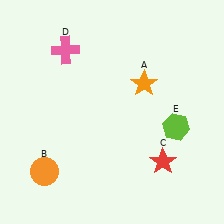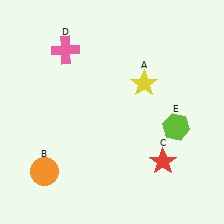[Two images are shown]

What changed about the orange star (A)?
In Image 1, A is orange. In Image 2, it changed to yellow.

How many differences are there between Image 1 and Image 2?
There is 1 difference between the two images.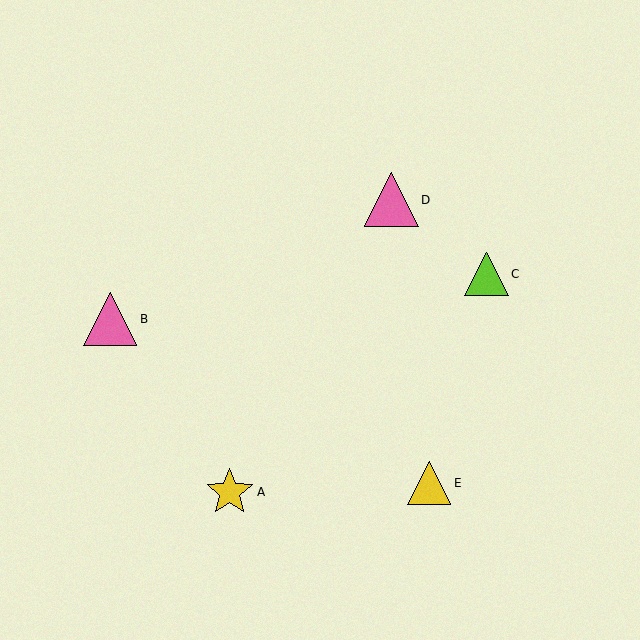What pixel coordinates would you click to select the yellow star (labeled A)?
Click at (230, 492) to select the yellow star A.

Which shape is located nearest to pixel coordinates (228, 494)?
The yellow star (labeled A) at (230, 492) is nearest to that location.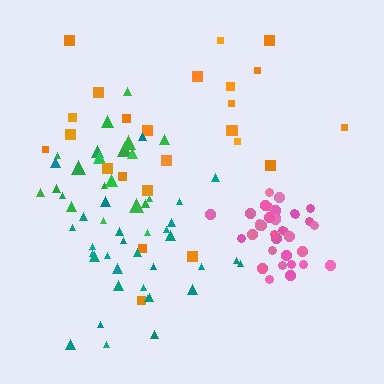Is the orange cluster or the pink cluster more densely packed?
Pink.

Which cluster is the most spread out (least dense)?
Orange.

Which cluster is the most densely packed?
Pink.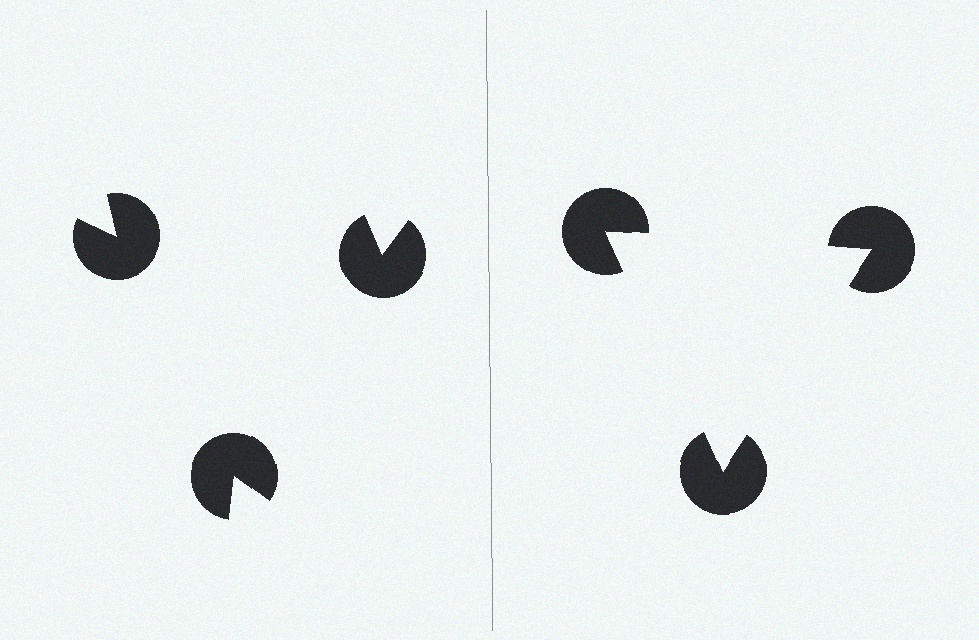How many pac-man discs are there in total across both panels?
6 — 3 on each side.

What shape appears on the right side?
An illusory triangle.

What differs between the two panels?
The pac-man discs are positioned identically on both sides; only the wedge orientations differ. On the right they align to a triangle; on the left they are misaligned.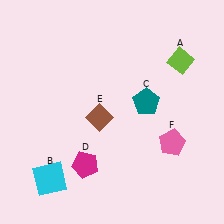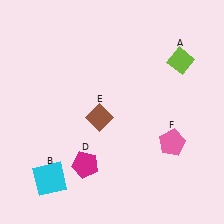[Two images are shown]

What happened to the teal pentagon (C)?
The teal pentagon (C) was removed in Image 2. It was in the top-right area of Image 1.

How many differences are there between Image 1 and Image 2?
There is 1 difference between the two images.